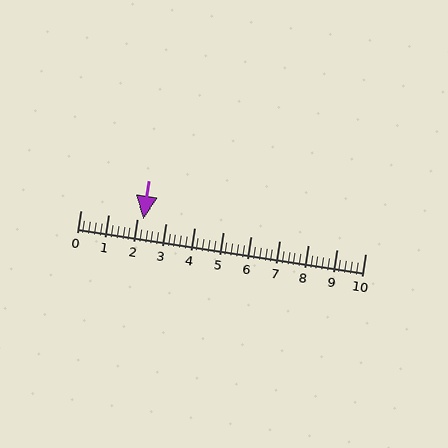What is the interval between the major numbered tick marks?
The major tick marks are spaced 1 units apart.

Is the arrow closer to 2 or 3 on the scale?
The arrow is closer to 2.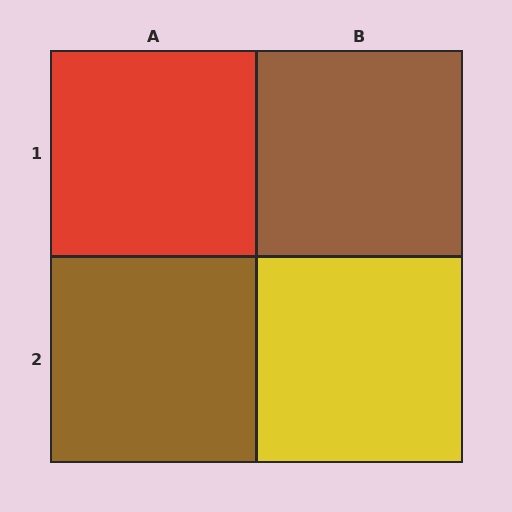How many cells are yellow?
1 cell is yellow.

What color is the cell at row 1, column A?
Red.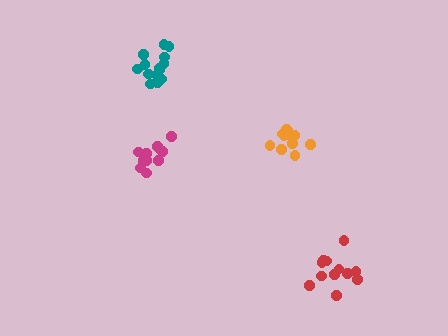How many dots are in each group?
Group 1: 14 dots, Group 2: 12 dots, Group 3: 12 dots, Group 4: 11 dots (49 total).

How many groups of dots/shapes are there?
There are 4 groups.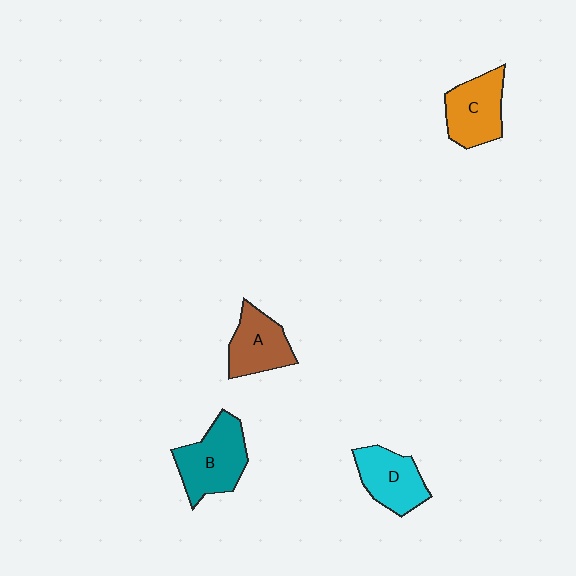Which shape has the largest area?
Shape B (teal).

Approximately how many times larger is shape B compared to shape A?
Approximately 1.3 times.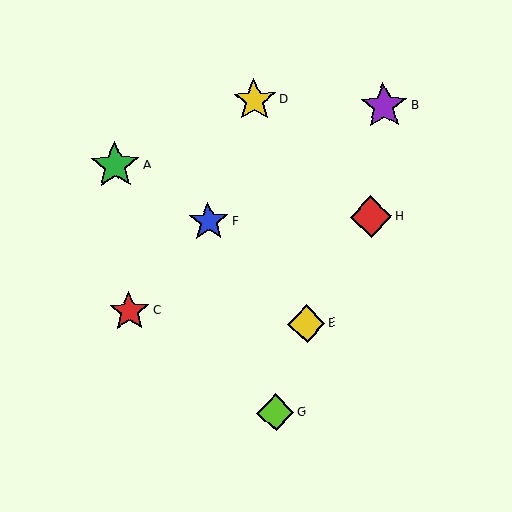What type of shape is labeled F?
Shape F is a blue star.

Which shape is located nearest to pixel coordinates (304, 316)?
The yellow diamond (labeled E) at (306, 324) is nearest to that location.